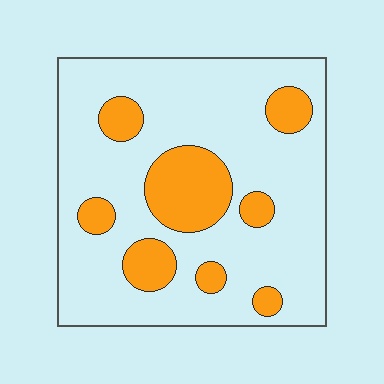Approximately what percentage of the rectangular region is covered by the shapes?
Approximately 20%.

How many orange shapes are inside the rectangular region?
8.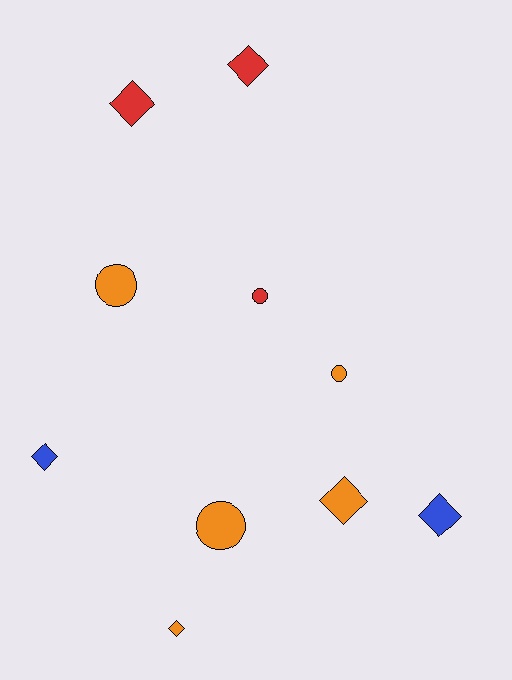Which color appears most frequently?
Orange, with 5 objects.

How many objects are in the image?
There are 10 objects.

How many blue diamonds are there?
There are 2 blue diamonds.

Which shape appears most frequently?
Diamond, with 6 objects.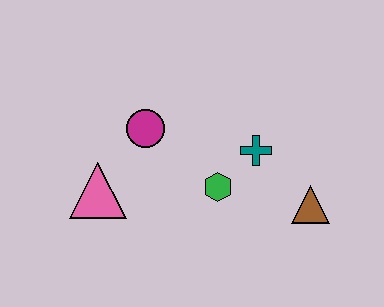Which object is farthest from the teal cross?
The pink triangle is farthest from the teal cross.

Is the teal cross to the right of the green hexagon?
Yes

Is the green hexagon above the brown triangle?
Yes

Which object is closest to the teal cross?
The green hexagon is closest to the teal cross.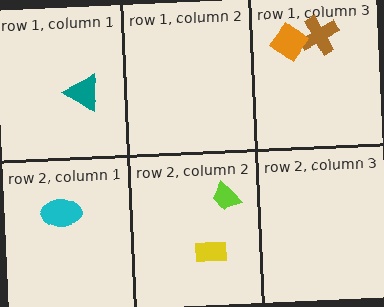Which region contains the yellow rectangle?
The row 2, column 2 region.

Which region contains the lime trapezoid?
The row 2, column 2 region.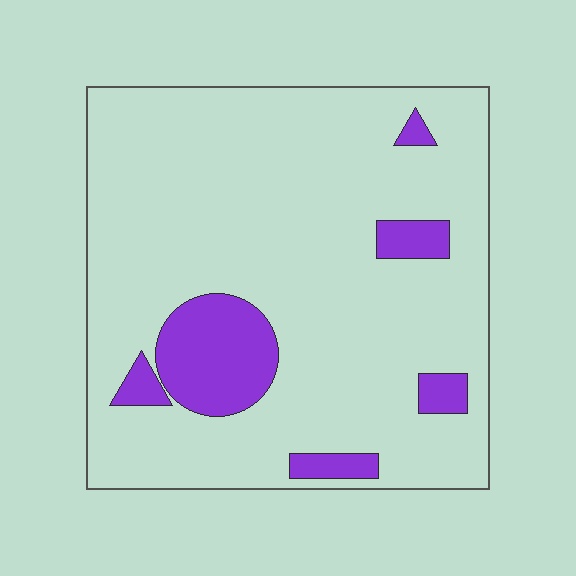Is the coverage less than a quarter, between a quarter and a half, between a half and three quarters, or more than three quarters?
Less than a quarter.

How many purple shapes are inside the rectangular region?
6.